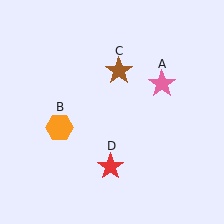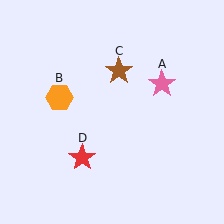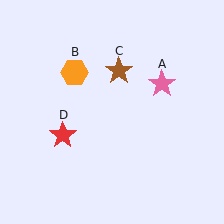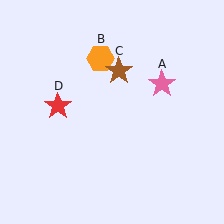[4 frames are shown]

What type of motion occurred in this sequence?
The orange hexagon (object B), red star (object D) rotated clockwise around the center of the scene.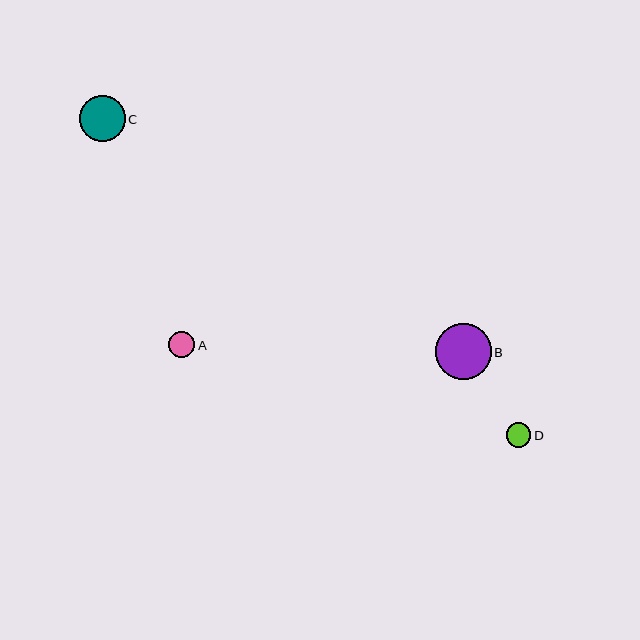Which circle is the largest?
Circle B is the largest with a size of approximately 56 pixels.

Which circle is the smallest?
Circle D is the smallest with a size of approximately 24 pixels.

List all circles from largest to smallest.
From largest to smallest: B, C, A, D.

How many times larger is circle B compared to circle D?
Circle B is approximately 2.3 times the size of circle D.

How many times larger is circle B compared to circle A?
Circle B is approximately 2.1 times the size of circle A.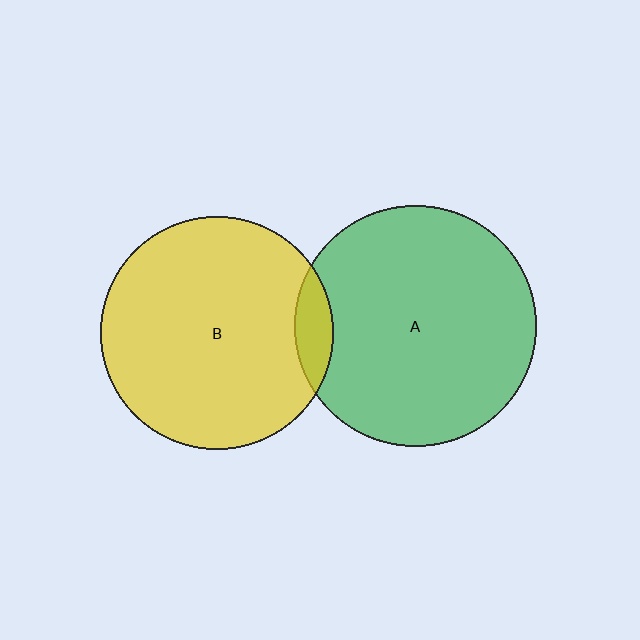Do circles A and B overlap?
Yes.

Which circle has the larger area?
Circle A (green).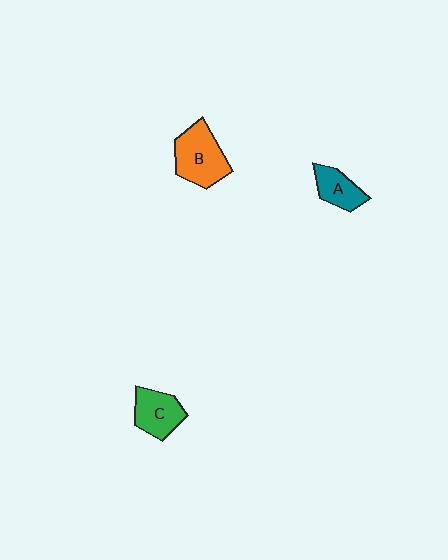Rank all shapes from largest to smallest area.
From largest to smallest: B (orange), C (green), A (teal).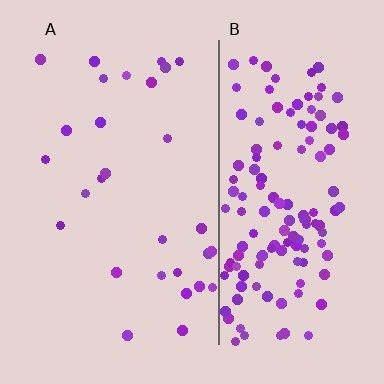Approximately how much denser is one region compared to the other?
Approximately 5.0× — region B over region A.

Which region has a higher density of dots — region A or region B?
B (the right).